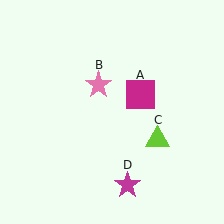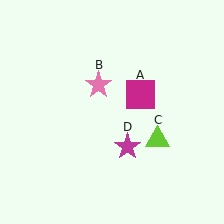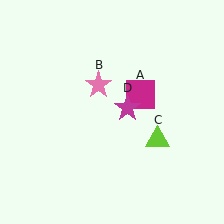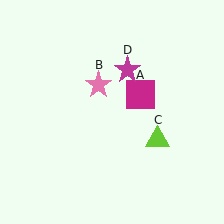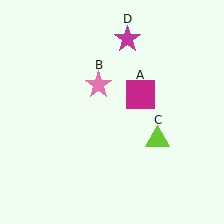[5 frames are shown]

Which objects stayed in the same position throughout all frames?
Magenta square (object A) and pink star (object B) and lime triangle (object C) remained stationary.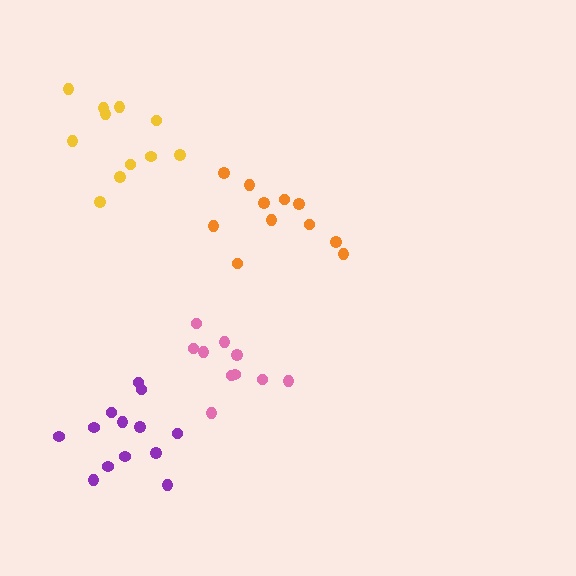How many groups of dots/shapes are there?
There are 4 groups.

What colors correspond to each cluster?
The clusters are colored: orange, purple, pink, yellow.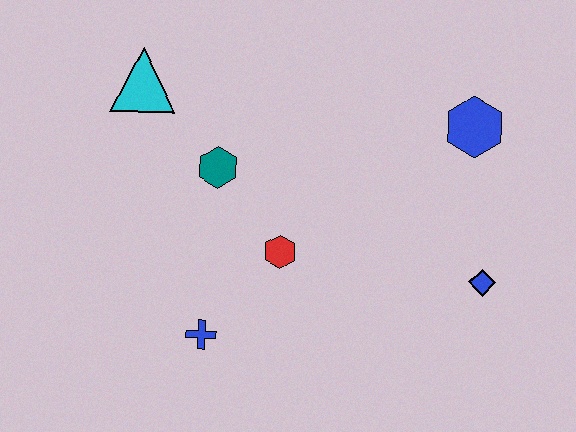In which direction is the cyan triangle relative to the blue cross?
The cyan triangle is above the blue cross.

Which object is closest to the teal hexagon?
The red hexagon is closest to the teal hexagon.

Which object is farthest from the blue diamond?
The cyan triangle is farthest from the blue diamond.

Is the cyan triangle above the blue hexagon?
Yes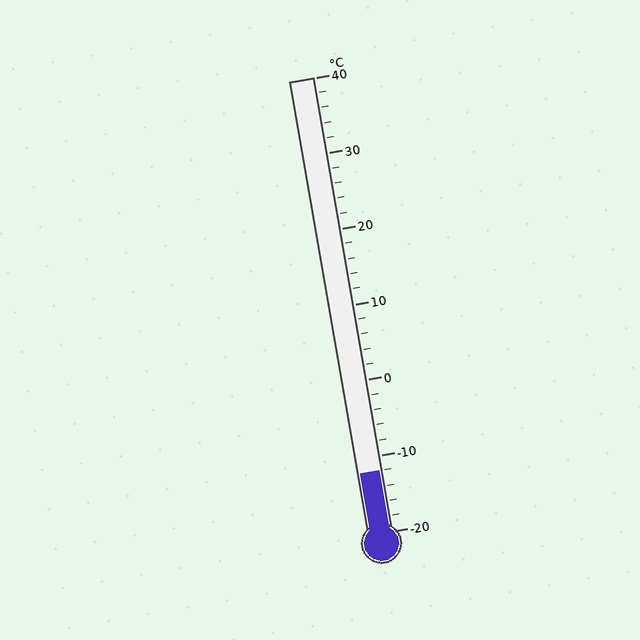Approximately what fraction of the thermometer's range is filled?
The thermometer is filled to approximately 15% of its range.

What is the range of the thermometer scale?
The thermometer scale ranges from -20°C to 40°C.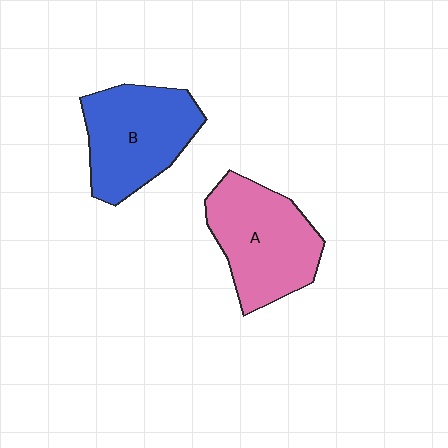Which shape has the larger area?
Shape A (pink).